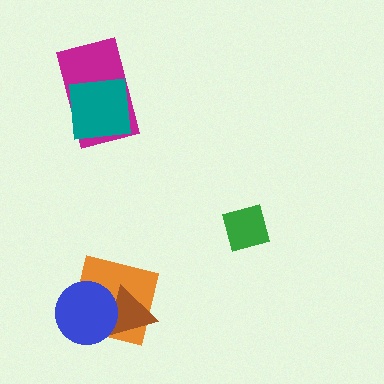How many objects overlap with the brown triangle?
2 objects overlap with the brown triangle.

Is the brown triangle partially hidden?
Yes, it is partially covered by another shape.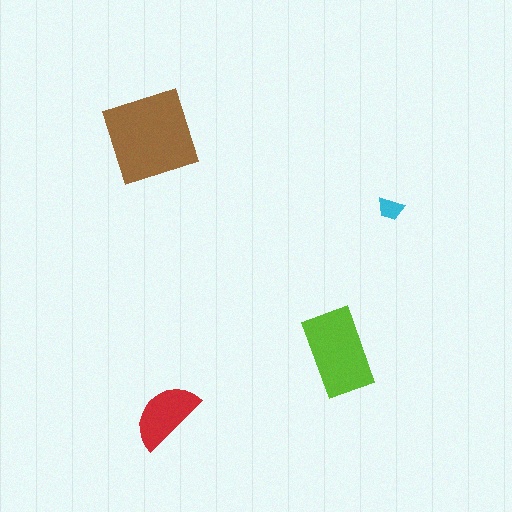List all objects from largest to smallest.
The brown diamond, the lime rectangle, the red semicircle, the cyan trapezoid.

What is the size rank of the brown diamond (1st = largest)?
1st.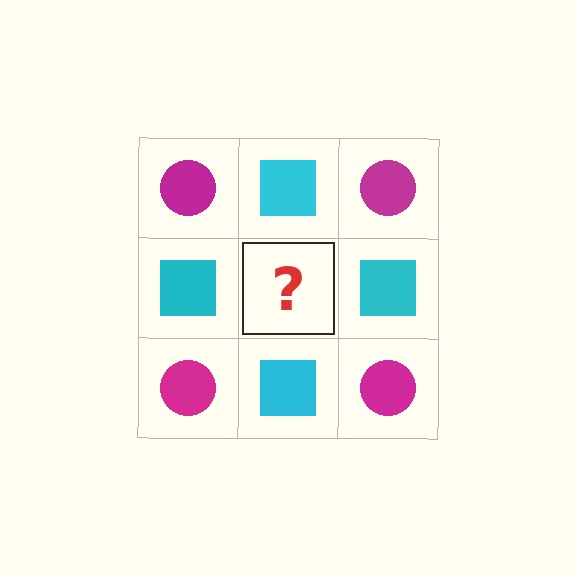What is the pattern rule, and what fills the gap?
The rule is that it alternates magenta circle and cyan square in a checkerboard pattern. The gap should be filled with a magenta circle.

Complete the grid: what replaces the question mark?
The question mark should be replaced with a magenta circle.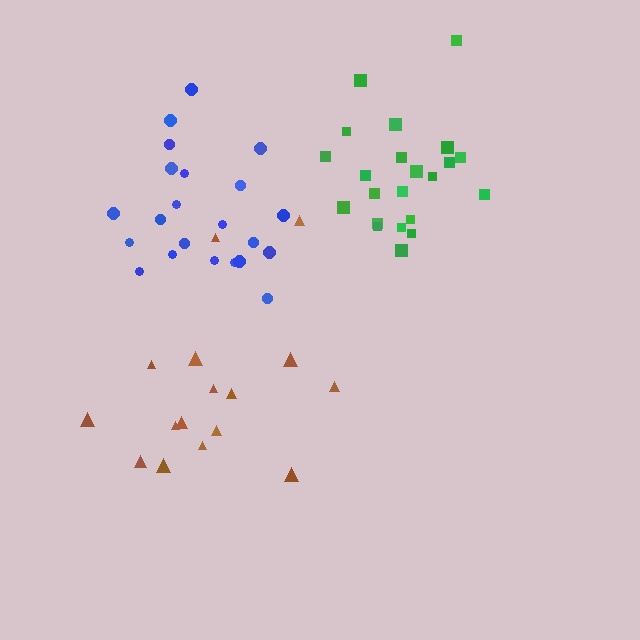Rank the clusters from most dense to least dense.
green, blue, brown.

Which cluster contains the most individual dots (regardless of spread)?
Green (22).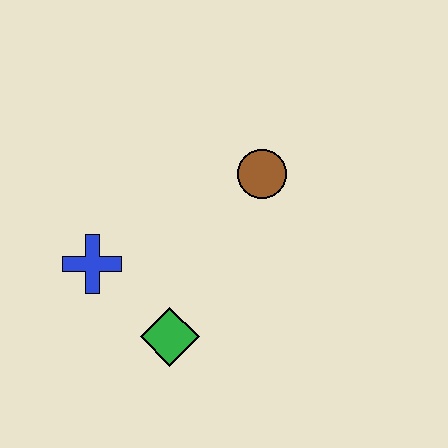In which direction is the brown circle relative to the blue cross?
The brown circle is to the right of the blue cross.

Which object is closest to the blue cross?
The green diamond is closest to the blue cross.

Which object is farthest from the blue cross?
The brown circle is farthest from the blue cross.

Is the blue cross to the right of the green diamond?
No